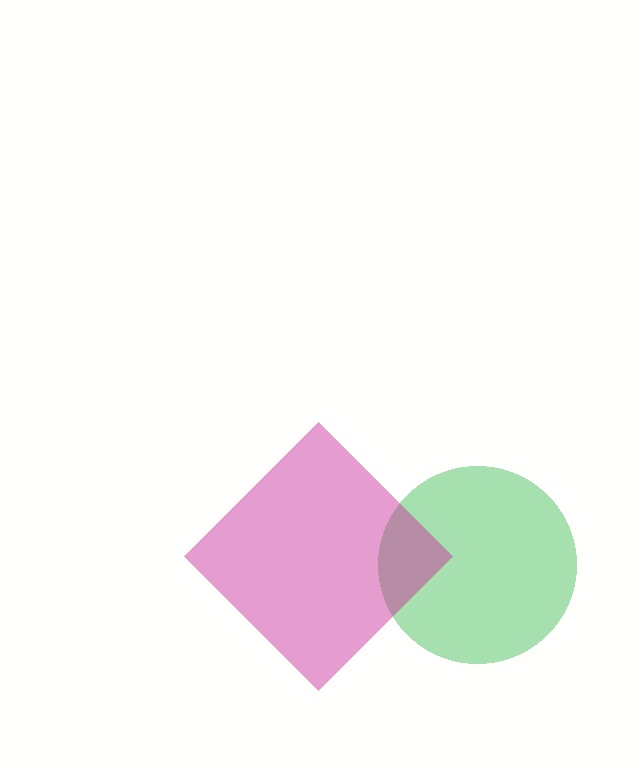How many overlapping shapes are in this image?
There are 2 overlapping shapes in the image.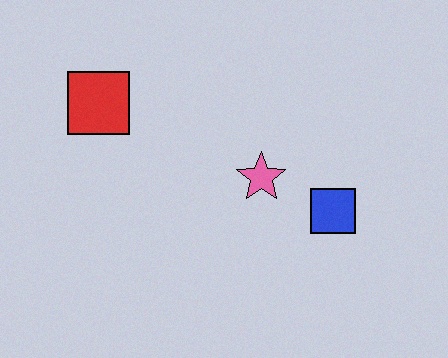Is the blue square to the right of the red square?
Yes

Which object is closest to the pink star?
The blue square is closest to the pink star.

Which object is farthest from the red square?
The blue square is farthest from the red square.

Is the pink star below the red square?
Yes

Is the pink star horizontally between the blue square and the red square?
Yes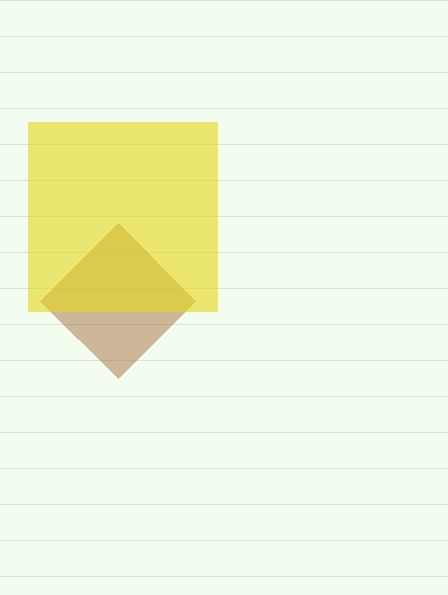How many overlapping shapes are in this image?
There are 2 overlapping shapes in the image.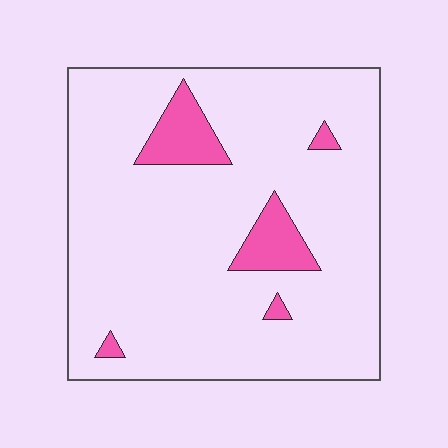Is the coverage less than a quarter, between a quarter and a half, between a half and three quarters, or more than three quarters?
Less than a quarter.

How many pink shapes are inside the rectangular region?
5.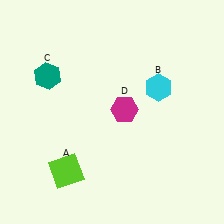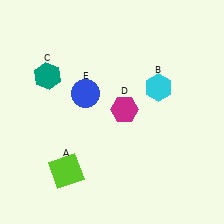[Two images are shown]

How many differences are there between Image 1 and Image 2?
There is 1 difference between the two images.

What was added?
A blue circle (E) was added in Image 2.